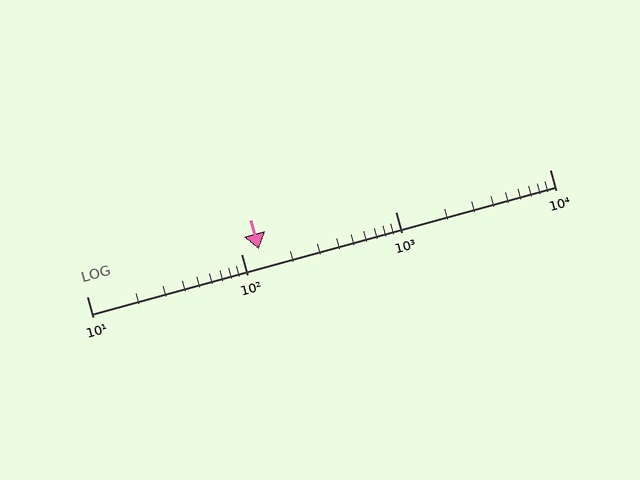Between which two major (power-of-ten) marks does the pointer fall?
The pointer is between 100 and 1000.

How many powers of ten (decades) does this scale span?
The scale spans 3 decades, from 10 to 10000.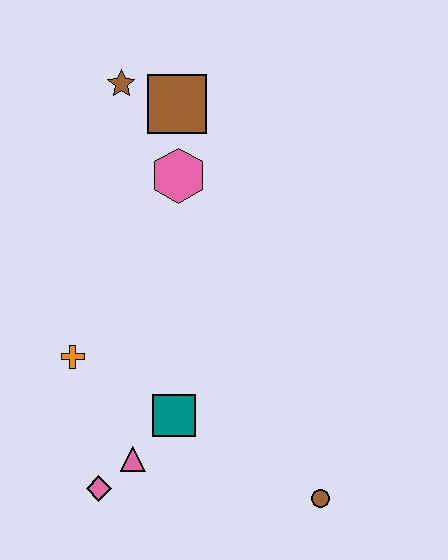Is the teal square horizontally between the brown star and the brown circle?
Yes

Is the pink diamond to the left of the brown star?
Yes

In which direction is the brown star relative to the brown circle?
The brown star is above the brown circle.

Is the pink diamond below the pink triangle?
Yes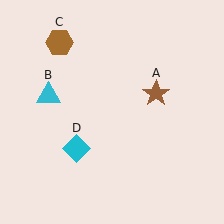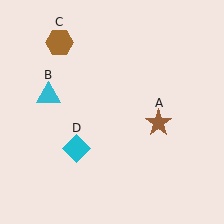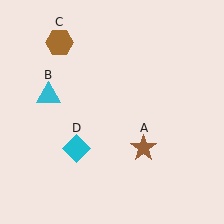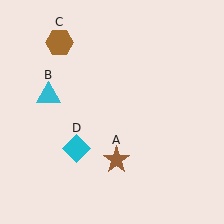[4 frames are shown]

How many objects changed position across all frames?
1 object changed position: brown star (object A).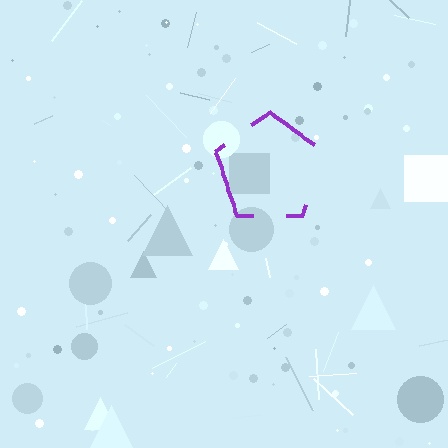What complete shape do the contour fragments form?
The contour fragments form a pentagon.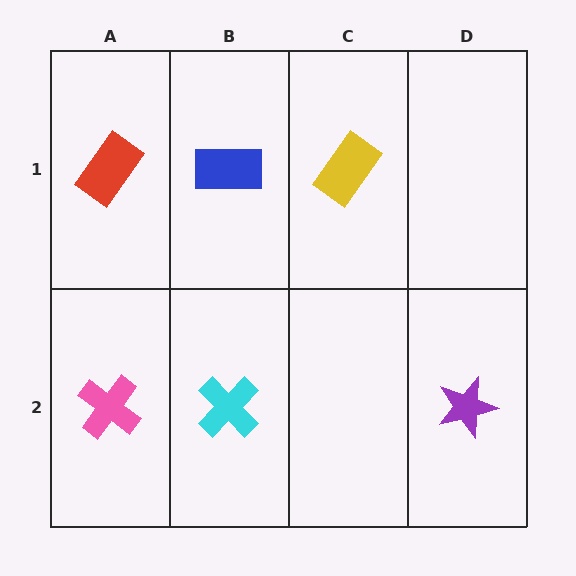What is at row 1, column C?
A yellow rectangle.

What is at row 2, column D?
A purple star.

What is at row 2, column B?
A cyan cross.